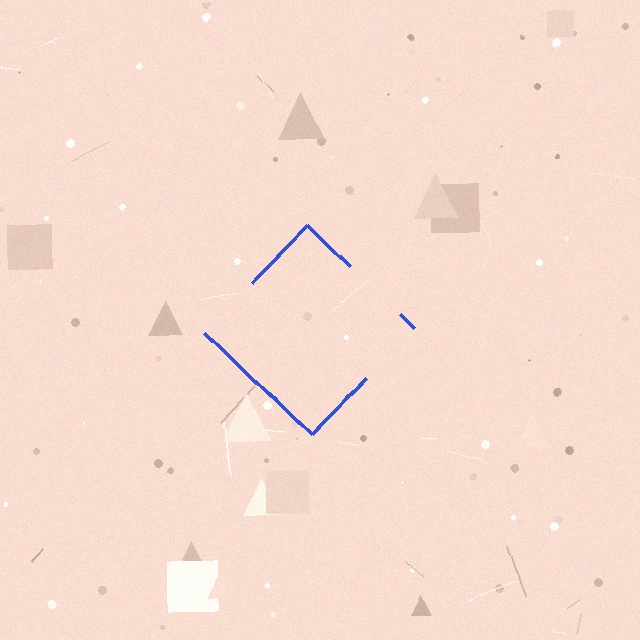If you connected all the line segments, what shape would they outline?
They would outline a diamond.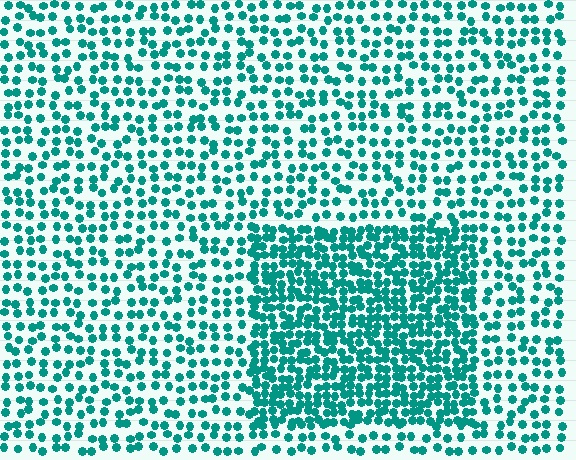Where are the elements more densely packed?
The elements are more densely packed inside the rectangle boundary.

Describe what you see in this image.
The image contains small teal elements arranged at two different densities. A rectangle-shaped region is visible where the elements are more densely packed than the surrounding area.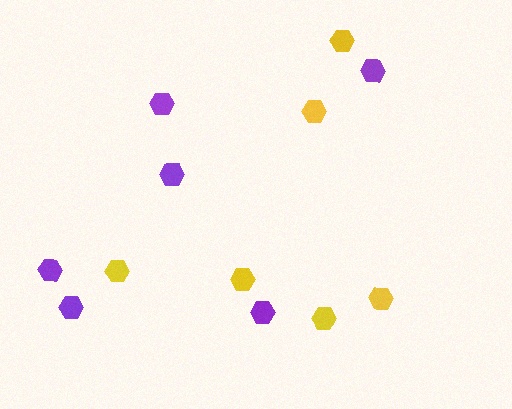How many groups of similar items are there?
There are 2 groups: one group of purple hexagons (6) and one group of yellow hexagons (6).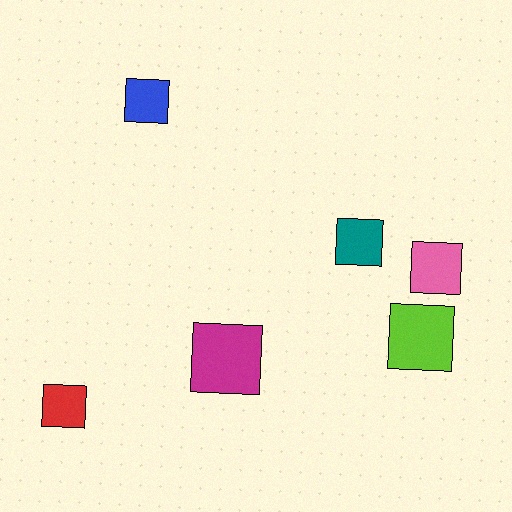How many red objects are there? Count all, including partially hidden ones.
There is 1 red object.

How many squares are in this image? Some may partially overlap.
There are 6 squares.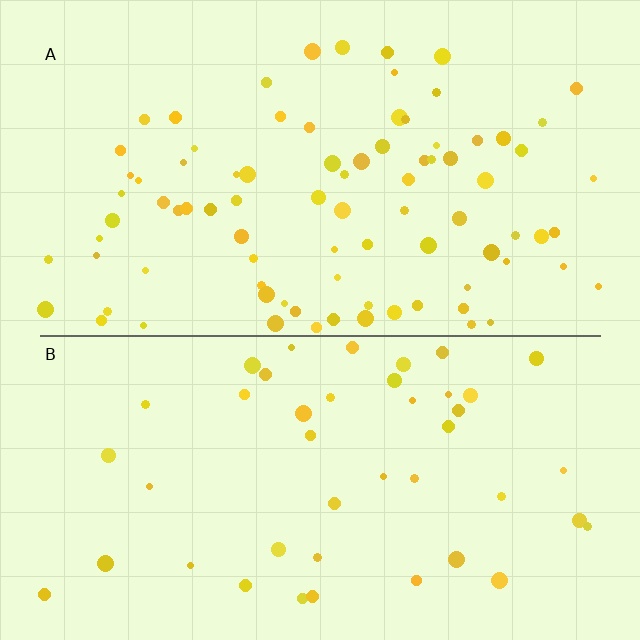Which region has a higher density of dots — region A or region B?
A (the top).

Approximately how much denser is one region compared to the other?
Approximately 1.9× — region A over region B.